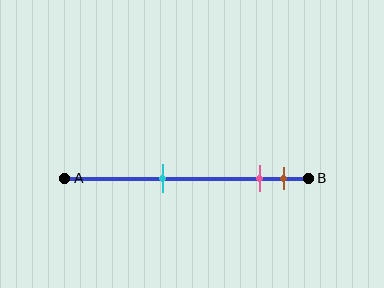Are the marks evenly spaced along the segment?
No, the marks are not evenly spaced.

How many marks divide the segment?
There are 3 marks dividing the segment.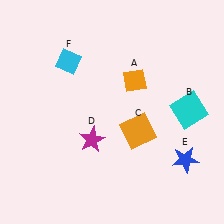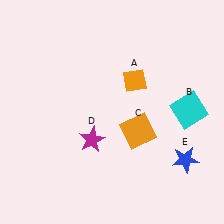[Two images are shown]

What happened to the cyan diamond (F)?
The cyan diamond (F) was removed in Image 2. It was in the top-left area of Image 1.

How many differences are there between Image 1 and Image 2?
There is 1 difference between the two images.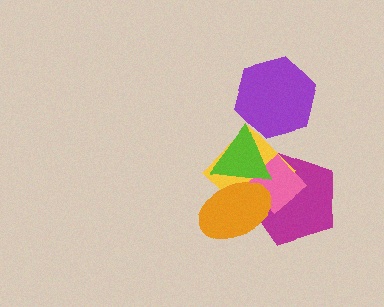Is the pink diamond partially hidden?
Yes, it is partially covered by another shape.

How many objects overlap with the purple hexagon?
2 objects overlap with the purple hexagon.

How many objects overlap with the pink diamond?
4 objects overlap with the pink diamond.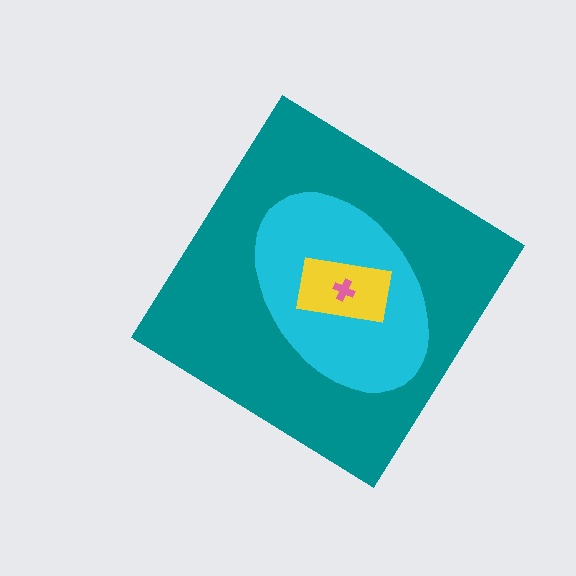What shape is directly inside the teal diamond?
The cyan ellipse.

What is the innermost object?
The pink cross.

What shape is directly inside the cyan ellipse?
The yellow rectangle.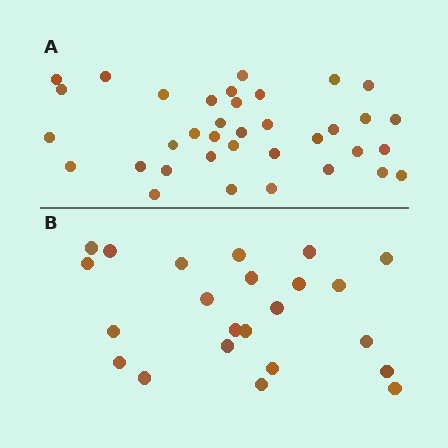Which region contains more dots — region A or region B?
Region A (the top region) has more dots.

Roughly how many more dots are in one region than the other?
Region A has approximately 15 more dots than region B.